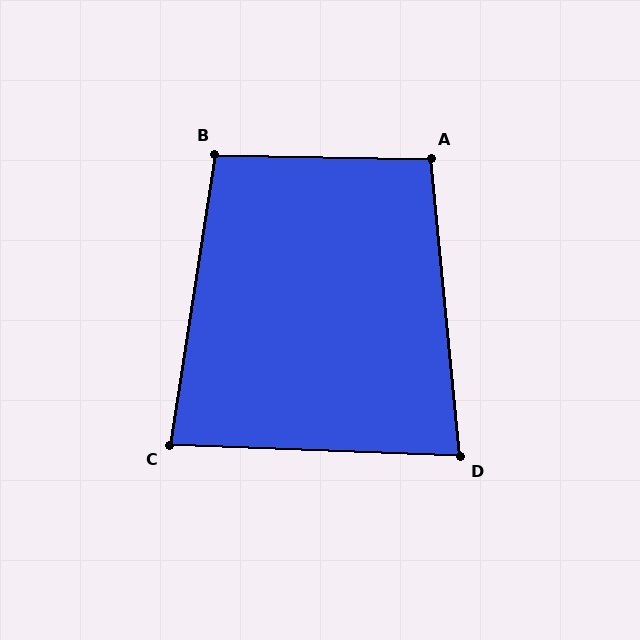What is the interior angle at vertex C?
Approximately 83 degrees (acute).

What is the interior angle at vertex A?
Approximately 97 degrees (obtuse).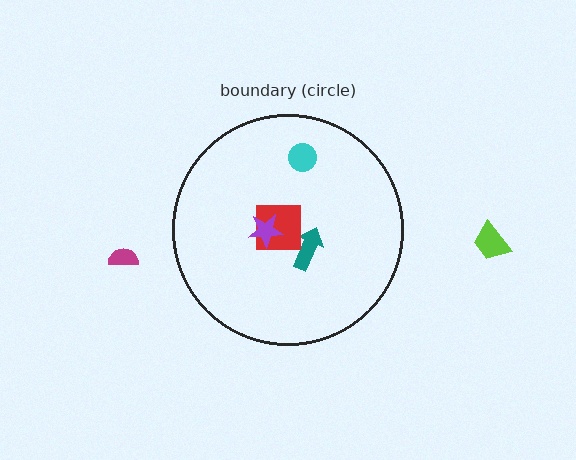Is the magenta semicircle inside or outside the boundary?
Outside.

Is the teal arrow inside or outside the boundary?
Inside.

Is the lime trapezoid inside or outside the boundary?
Outside.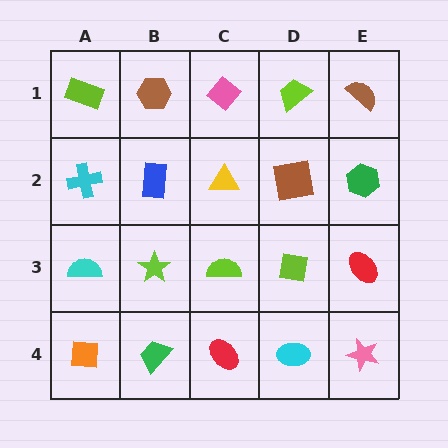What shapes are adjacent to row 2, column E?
A brown semicircle (row 1, column E), a red ellipse (row 3, column E), a brown square (row 2, column D).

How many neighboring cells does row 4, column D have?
3.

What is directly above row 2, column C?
A pink diamond.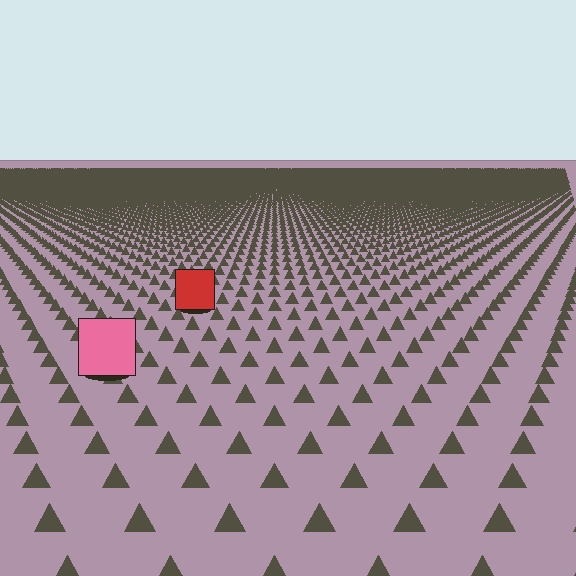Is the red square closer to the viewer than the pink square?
No. The pink square is closer — you can tell from the texture gradient: the ground texture is coarser near it.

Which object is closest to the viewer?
The pink square is closest. The texture marks near it are larger and more spread out.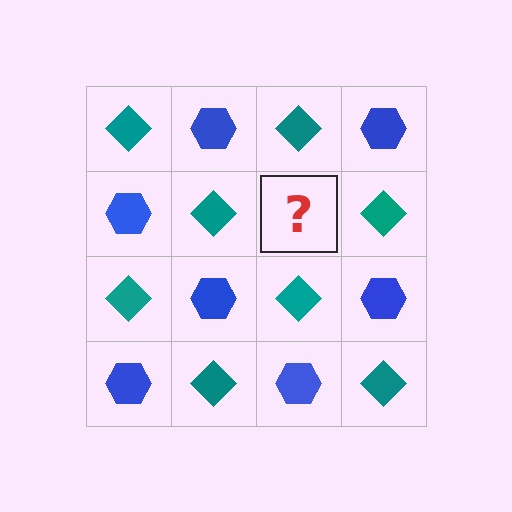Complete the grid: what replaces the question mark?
The question mark should be replaced with a blue hexagon.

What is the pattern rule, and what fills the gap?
The rule is that it alternates teal diamond and blue hexagon in a checkerboard pattern. The gap should be filled with a blue hexagon.